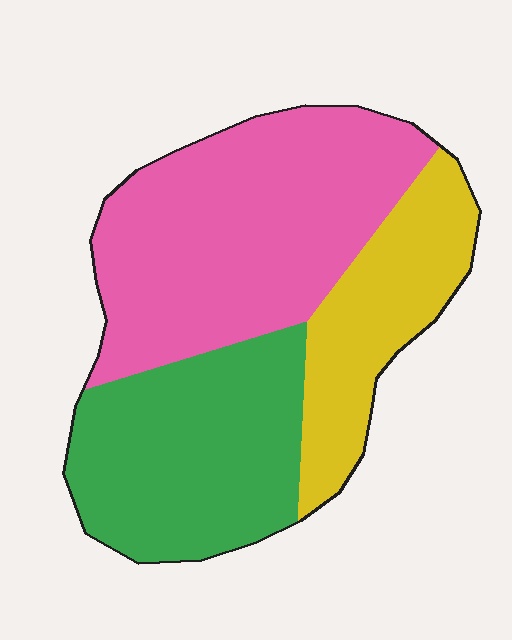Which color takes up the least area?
Yellow, at roughly 20%.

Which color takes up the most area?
Pink, at roughly 45%.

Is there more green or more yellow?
Green.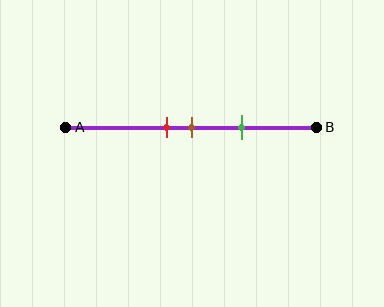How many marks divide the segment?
There are 3 marks dividing the segment.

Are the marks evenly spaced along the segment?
Yes, the marks are approximately evenly spaced.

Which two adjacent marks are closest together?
The red and brown marks are the closest adjacent pair.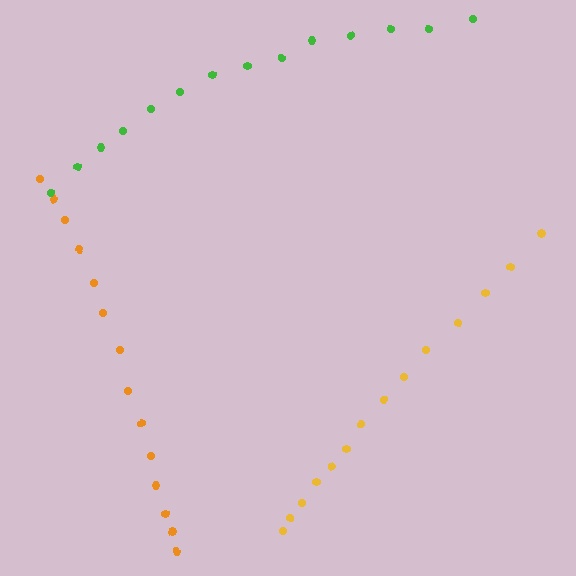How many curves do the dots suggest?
There are 3 distinct paths.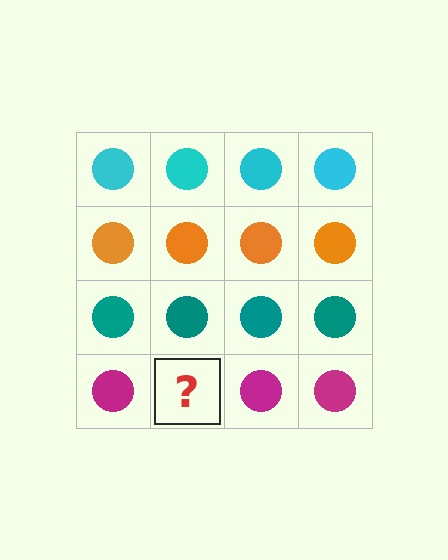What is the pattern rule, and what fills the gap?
The rule is that each row has a consistent color. The gap should be filled with a magenta circle.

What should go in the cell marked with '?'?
The missing cell should contain a magenta circle.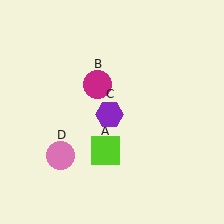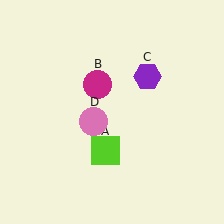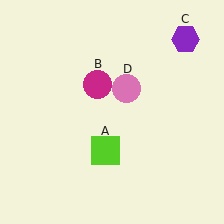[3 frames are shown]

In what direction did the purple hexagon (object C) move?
The purple hexagon (object C) moved up and to the right.